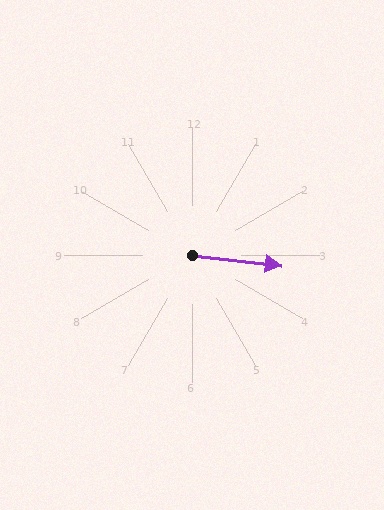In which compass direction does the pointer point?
East.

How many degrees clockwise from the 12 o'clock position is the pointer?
Approximately 97 degrees.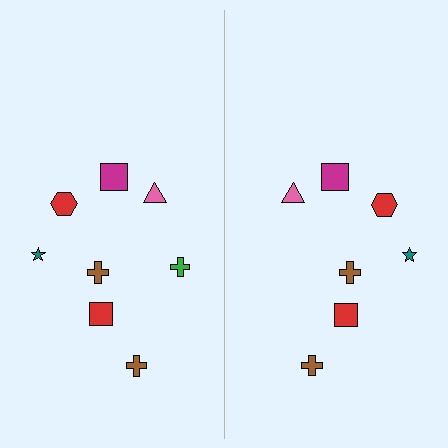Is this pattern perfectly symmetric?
No, the pattern is not perfectly symmetric. A green cross is missing from the right side.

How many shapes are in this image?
There are 15 shapes in this image.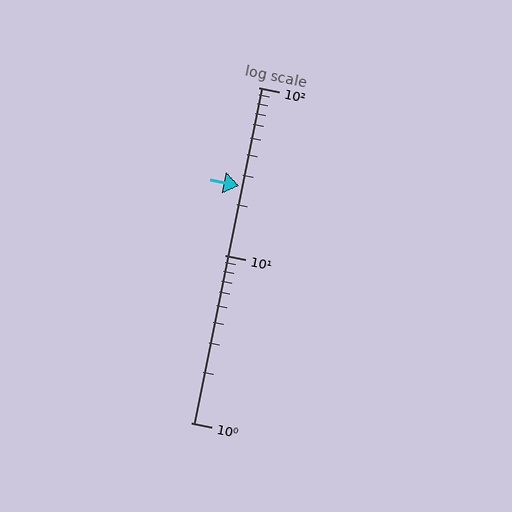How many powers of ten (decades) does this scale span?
The scale spans 2 decades, from 1 to 100.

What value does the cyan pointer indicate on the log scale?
The pointer indicates approximately 26.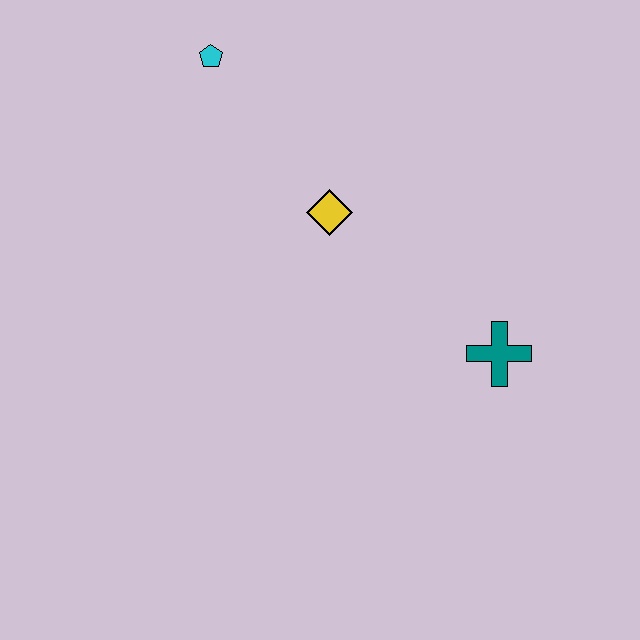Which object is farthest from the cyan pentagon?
The teal cross is farthest from the cyan pentagon.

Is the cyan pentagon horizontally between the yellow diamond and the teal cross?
No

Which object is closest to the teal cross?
The yellow diamond is closest to the teal cross.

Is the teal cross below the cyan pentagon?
Yes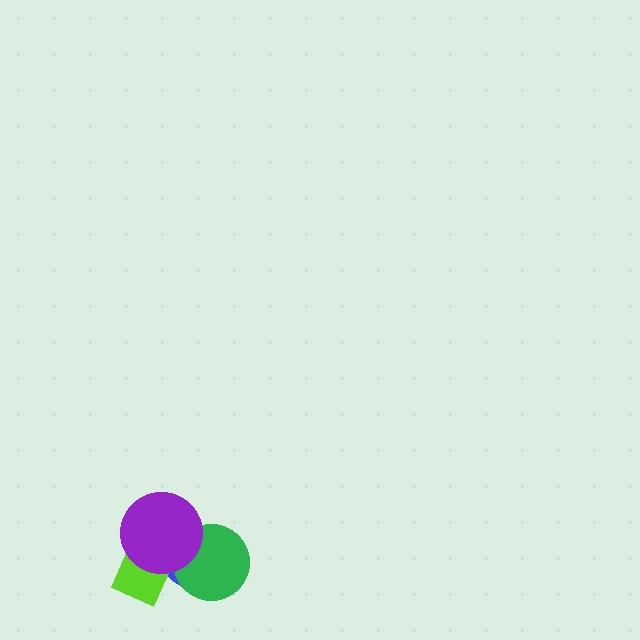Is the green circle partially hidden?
Yes, it is partially covered by another shape.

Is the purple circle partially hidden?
No, no other shape covers it.